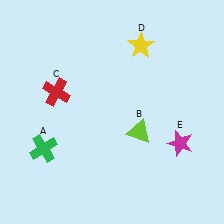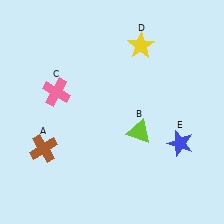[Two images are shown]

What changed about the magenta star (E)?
In Image 1, E is magenta. In Image 2, it changed to blue.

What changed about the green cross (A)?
In Image 1, A is green. In Image 2, it changed to brown.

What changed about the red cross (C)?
In Image 1, C is red. In Image 2, it changed to pink.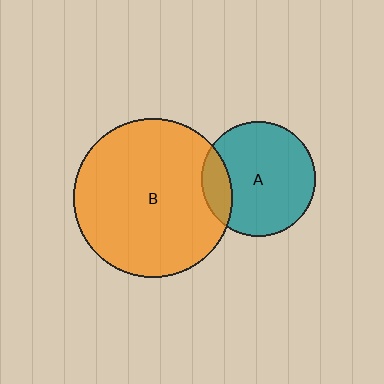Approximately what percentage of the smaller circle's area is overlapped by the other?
Approximately 15%.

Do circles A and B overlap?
Yes.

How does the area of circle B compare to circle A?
Approximately 1.9 times.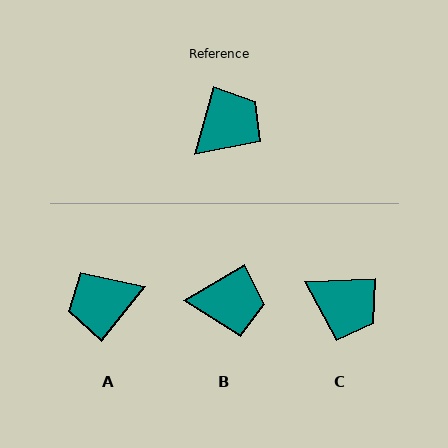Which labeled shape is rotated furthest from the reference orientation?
A, about 157 degrees away.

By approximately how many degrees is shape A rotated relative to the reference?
Approximately 157 degrees counter-clockwise.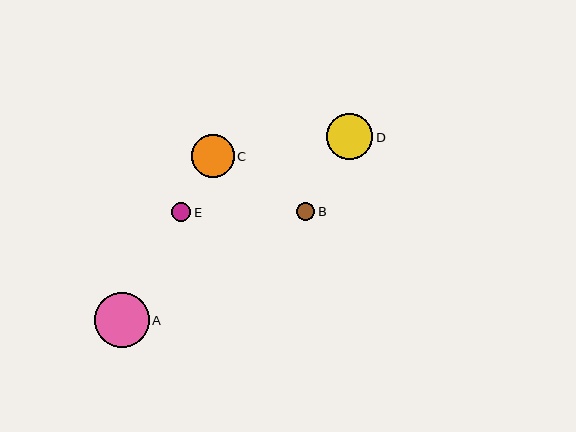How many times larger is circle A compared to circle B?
Circle A is approximately 3.0 times the size of circle B.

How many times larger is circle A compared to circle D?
Circle A is approximately 1.2 times the size of circle D.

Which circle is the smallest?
Circle B is the smallest with a size of approximately 18 pixels.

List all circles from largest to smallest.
From largest to smallest: A, D, C, E, B.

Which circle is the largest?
Circle A is the largest with a size of approximately 55 pixels.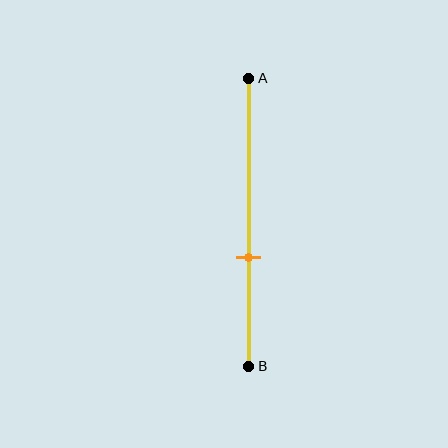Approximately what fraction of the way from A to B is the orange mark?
The orange mark is approximately 60% of the way from A to B.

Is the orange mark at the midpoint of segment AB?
No, the mark is at about 60% from A, not at the 50% midpoint.